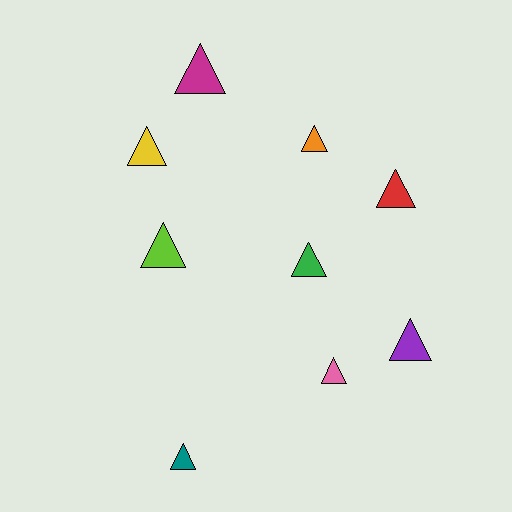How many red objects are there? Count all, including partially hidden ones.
There is 1 red object.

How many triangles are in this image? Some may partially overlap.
There are 9 triangles.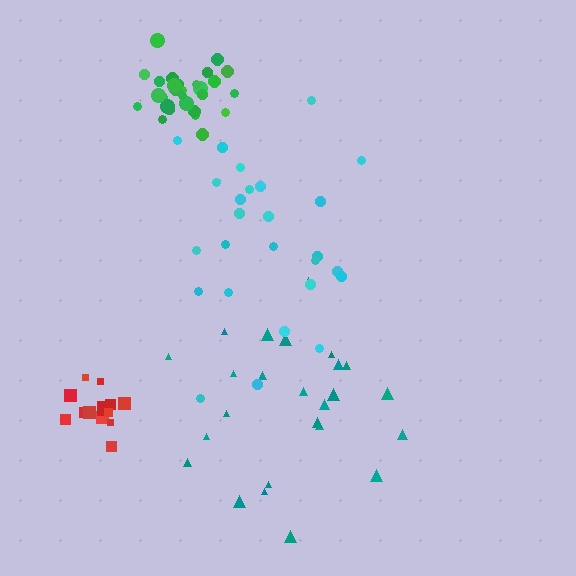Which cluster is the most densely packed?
Green.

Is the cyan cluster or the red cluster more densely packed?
Red.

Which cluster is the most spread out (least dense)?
Cyan.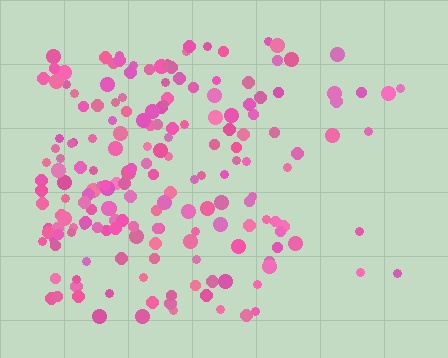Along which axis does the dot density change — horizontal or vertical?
Horizontal.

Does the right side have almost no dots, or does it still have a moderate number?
Still a moderate number, just noticeably fewer than the left.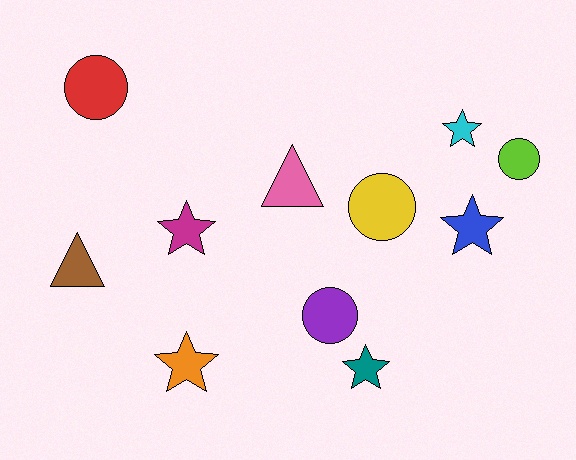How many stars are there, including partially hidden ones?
There are 5 stars.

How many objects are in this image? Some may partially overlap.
There are 11 objects.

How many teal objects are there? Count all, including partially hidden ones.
There is 1 teal object.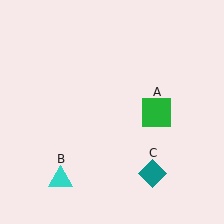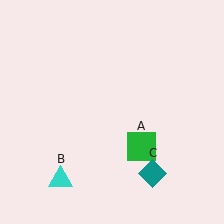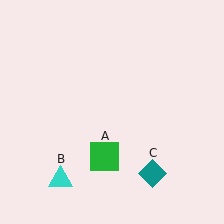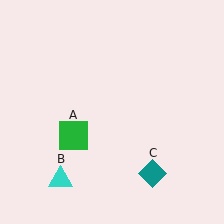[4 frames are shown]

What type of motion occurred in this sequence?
The green square (object A) rotated clockwise around the center of the scene.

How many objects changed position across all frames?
1 object changed position: green square (object A).